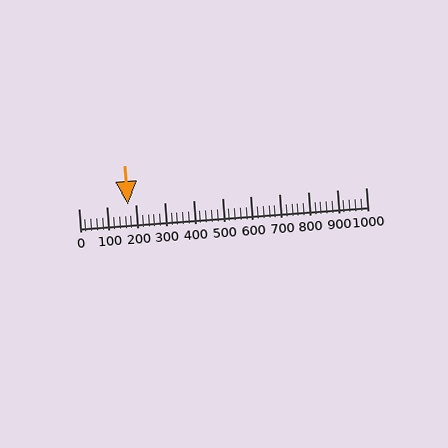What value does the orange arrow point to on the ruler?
The orange arrow points to approximately 170.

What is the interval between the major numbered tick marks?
The major tick marks are spaced 100 units apart.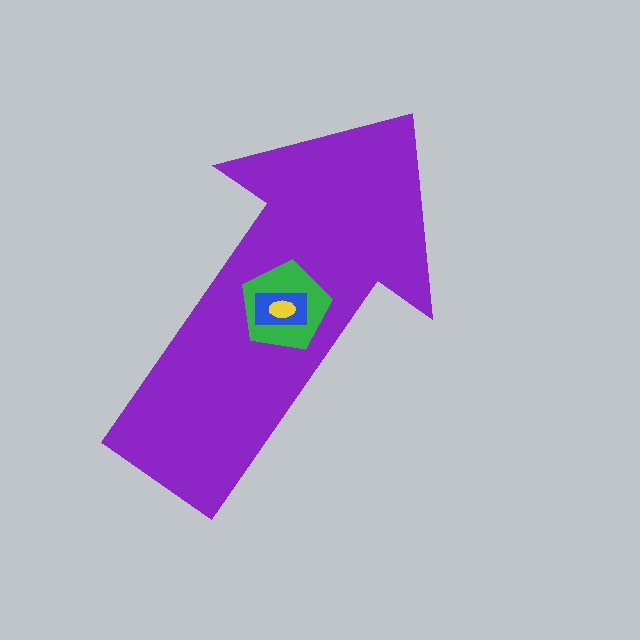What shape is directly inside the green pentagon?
The blue rectangle.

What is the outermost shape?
The purple arrow.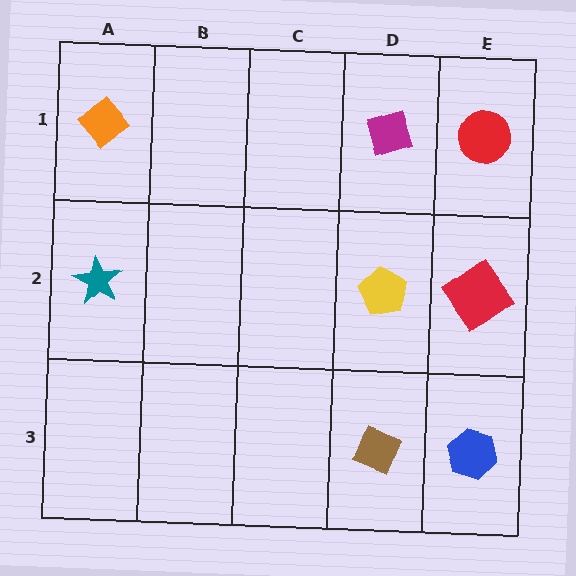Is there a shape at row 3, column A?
No, that cell is empty.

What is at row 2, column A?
A teal star.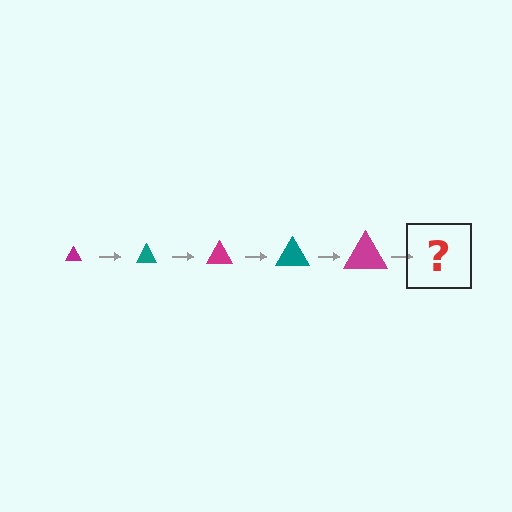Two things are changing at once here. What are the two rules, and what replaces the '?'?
The two rules are that the triangle grows larger each step and the color cycles through magenta and teal. The '?' should be a teal triangle, larger than the previous one.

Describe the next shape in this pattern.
It should be a teal triangle, larger than the previous one.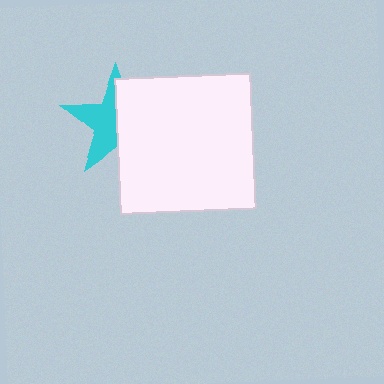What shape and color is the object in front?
The object in front is a white square.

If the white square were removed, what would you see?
You would see the complete cyan star.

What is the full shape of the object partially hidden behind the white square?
The partially hidden object is a cyan star.